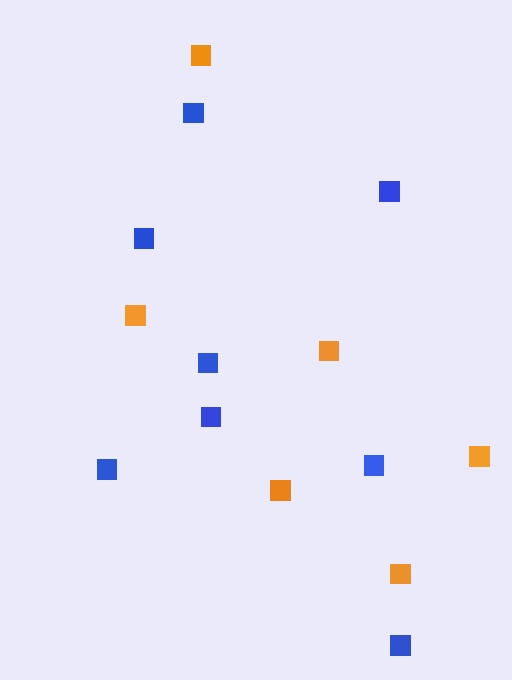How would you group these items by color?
There are 2 groups: one group of orange squares (6) and one group of blue squares (8).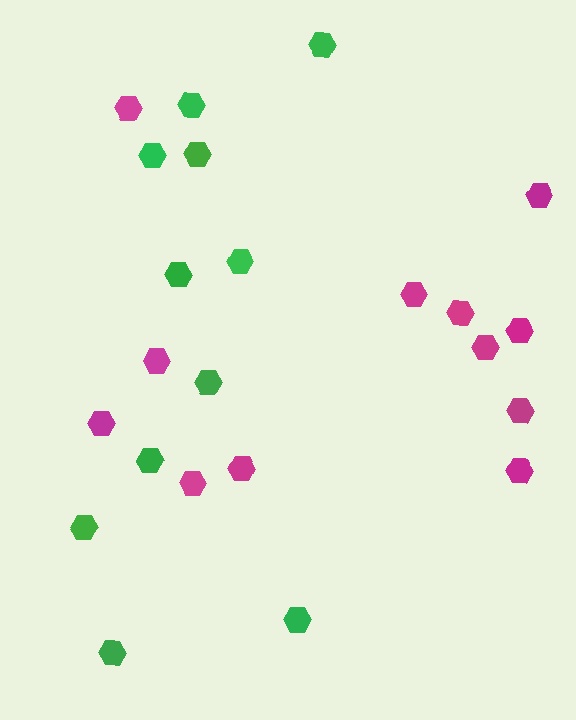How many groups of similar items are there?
There are 2 groups: one group of magenta hexagons (12) and one group of green hexagons (11).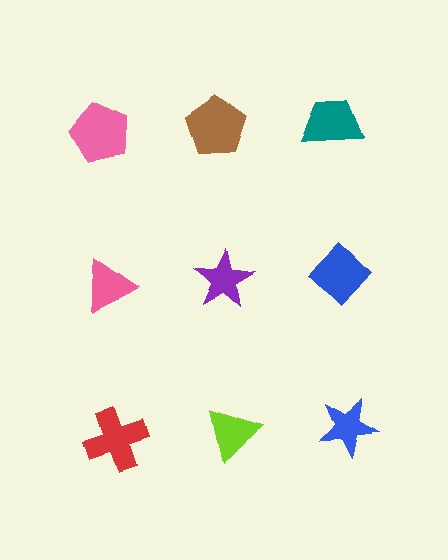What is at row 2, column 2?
A purple star.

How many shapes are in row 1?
3 shapes.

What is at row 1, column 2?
A brown pentagon.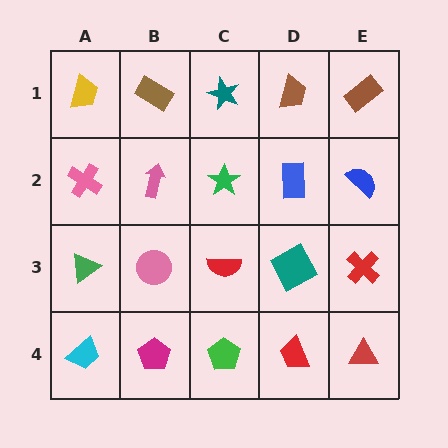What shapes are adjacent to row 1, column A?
A pink cross (row 2, column A), a brown rectangle (row 1, column B).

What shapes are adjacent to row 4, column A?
A green triangle (row 3, column A), a magenta pentagon (row 4, column B).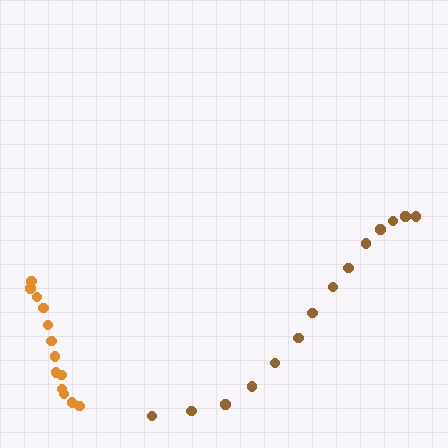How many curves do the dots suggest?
There are 2 distinct paths.